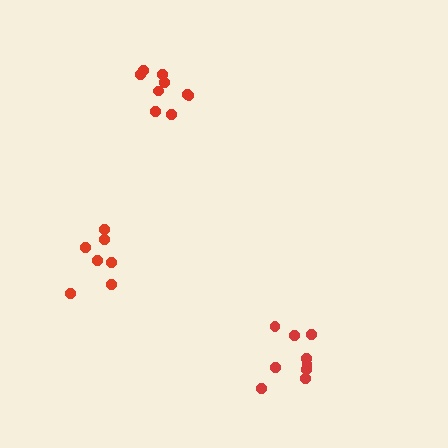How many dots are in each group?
Group 1: 9 dots, Group 2: 9 dots, Group 3: 7 dots (25 total).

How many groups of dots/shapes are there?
There are 3 groups.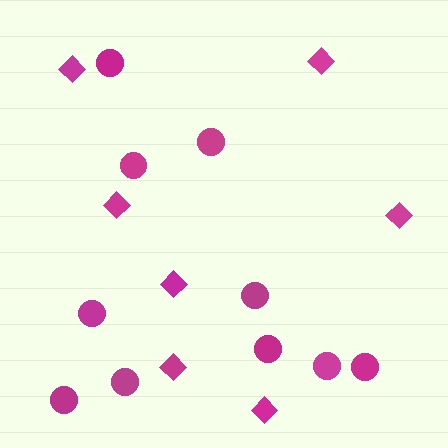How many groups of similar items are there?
There are 2 groups: one group of circles (10) and one group of diamonds (7).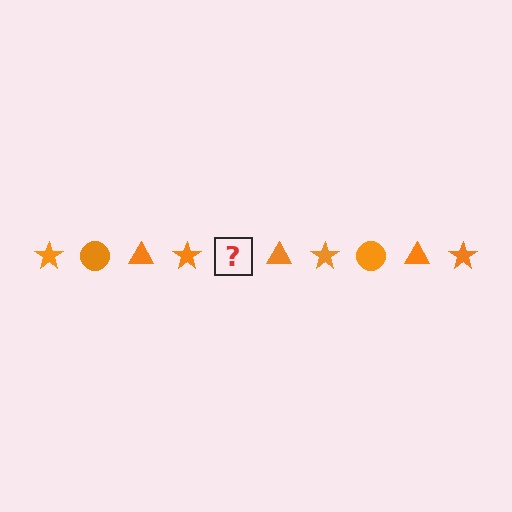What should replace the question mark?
The question mark should be replaced with an orange circle.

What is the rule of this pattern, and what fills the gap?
The rule is that the pattern cycles through star, circle, triangle shapes in orange. The gap should be filled with an orange circle.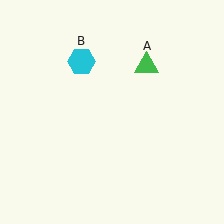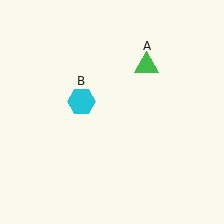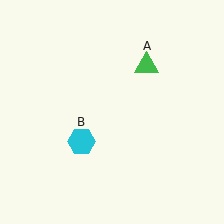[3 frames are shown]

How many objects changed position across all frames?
1 object changed position: cyan hexagon (object B).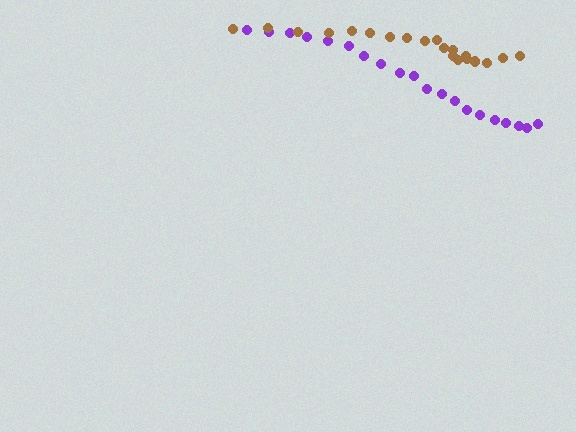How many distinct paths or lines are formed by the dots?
There are 2 distinct paths.